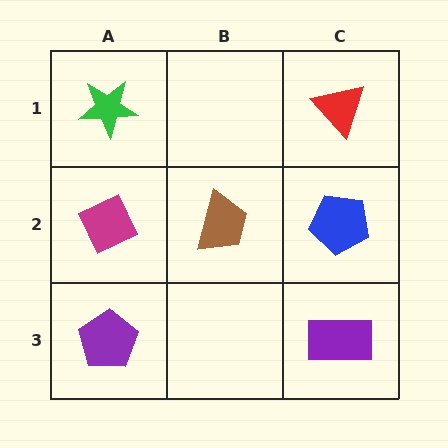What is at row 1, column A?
A green star.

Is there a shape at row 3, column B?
No, that cell is empty.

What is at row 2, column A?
A magenta diamond.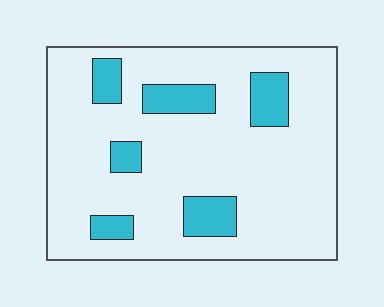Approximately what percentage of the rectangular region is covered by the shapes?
Approximately 15%.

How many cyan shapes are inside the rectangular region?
6.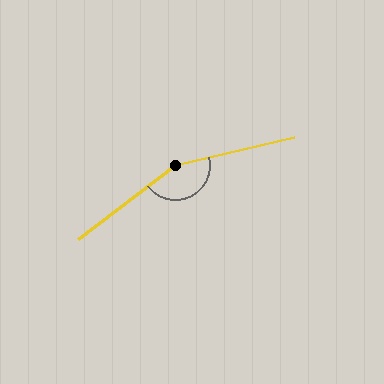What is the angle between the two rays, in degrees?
Approximately 157 degrees.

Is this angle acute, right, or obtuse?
It is obtuse.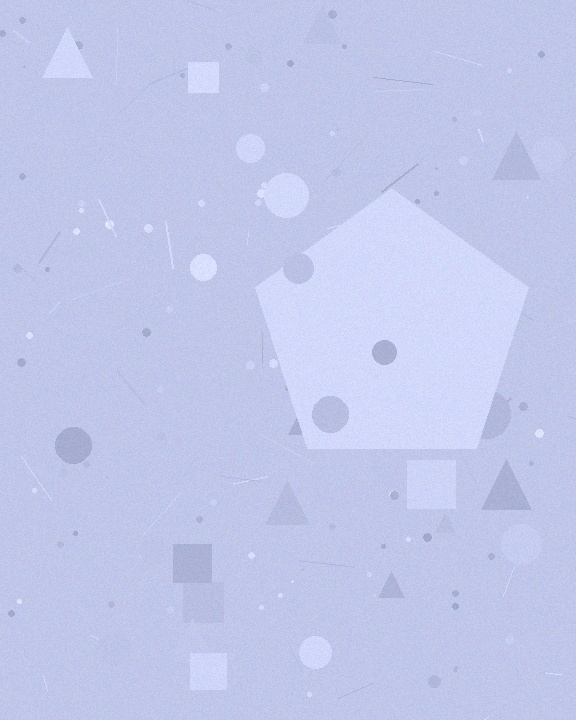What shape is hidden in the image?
A pentagon is hidden in the image.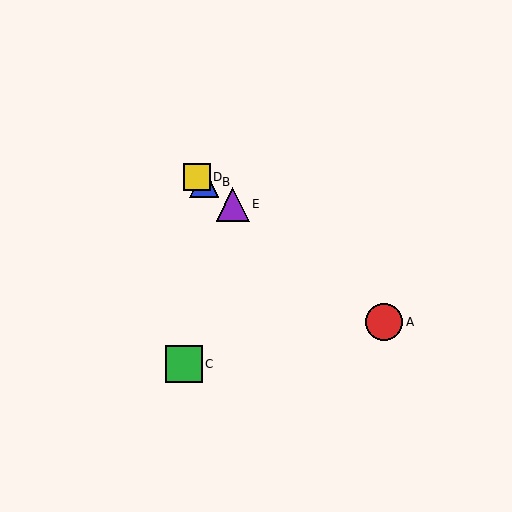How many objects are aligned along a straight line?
4 objects (A, B, D, E) are aligned along a straight line.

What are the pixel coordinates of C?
Object C is at (184, 364).